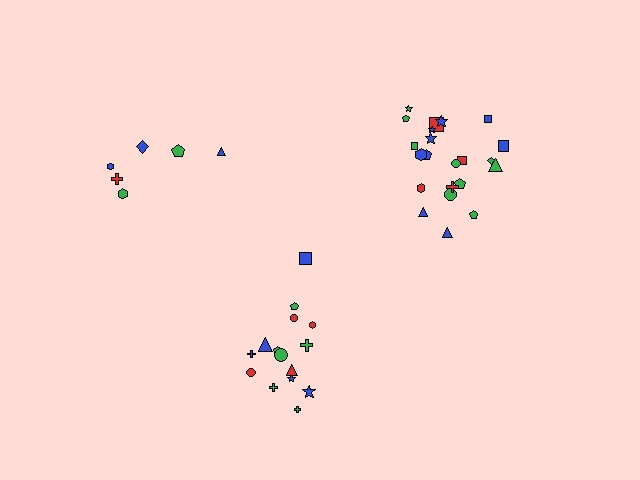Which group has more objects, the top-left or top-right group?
The top-right group.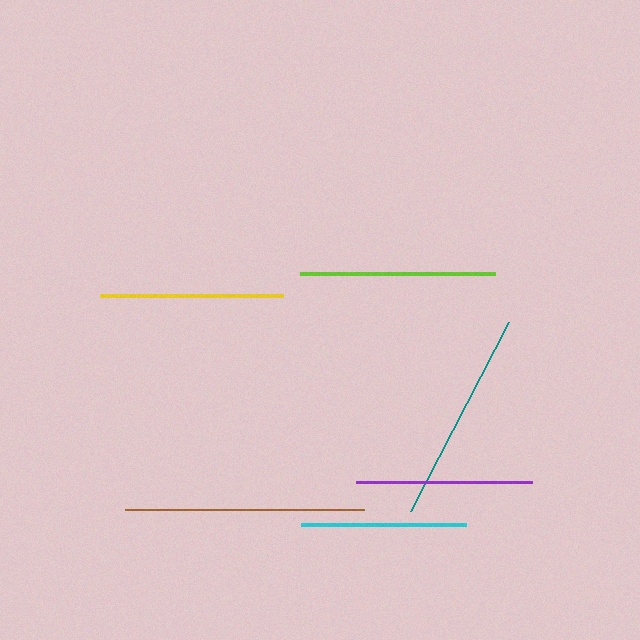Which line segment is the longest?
The brown line is the longest at approximately 239 pixels.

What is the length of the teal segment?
The teal segment is approximately 213 pixels long.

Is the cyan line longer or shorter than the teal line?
The teal line is longer than the cyan line.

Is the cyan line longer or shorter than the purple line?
The purple line is longer than the cyan line.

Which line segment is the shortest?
The cyan line is the shortest at approximately 165 pixels.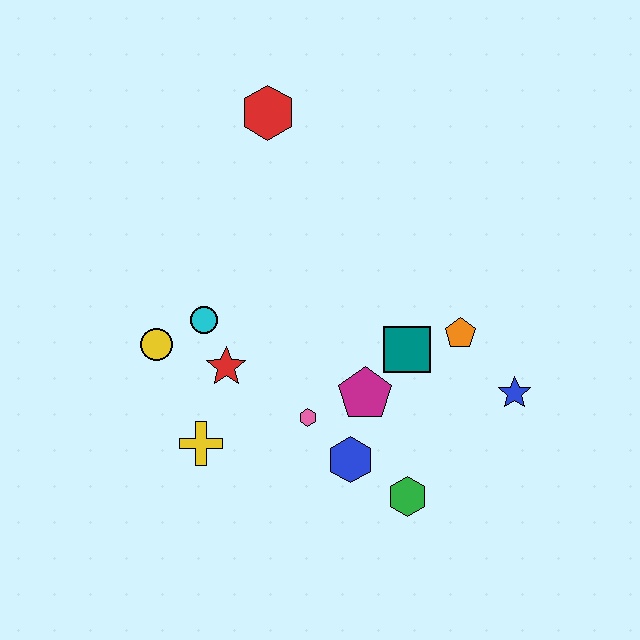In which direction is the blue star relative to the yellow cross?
The blue star is to the right of the yellow cross.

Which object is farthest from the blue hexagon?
The red hexagon is farthest from the blue hexagon.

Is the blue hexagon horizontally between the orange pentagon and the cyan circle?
Yes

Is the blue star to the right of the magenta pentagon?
Yes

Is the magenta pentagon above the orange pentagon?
No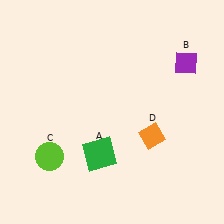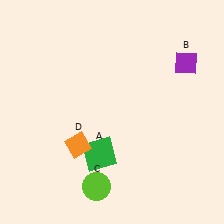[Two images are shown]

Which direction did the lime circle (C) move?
The lime circle (C) moved right.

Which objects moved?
The objects that moved are: the lime circle (C), the orange diamond (D).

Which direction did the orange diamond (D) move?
The orange diamond (D) moved left.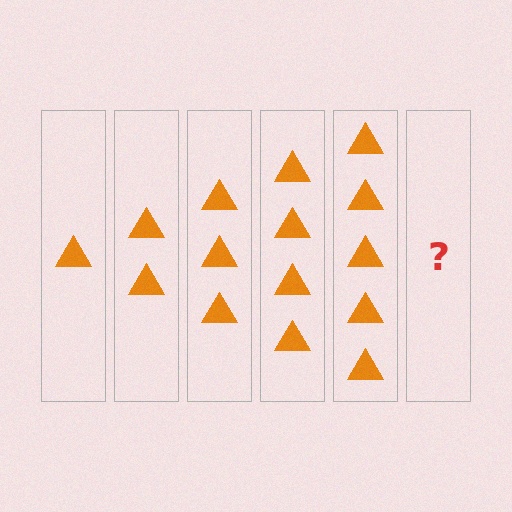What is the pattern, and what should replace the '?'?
The pattern is that each step adds one more triangle. The '?' should be 6 triangles.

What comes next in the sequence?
The next element should be 6 triangles.